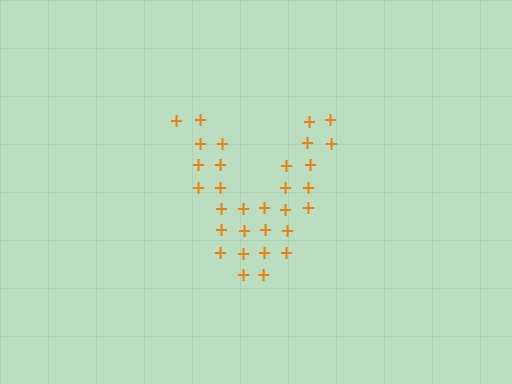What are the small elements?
The small elements are plus signs.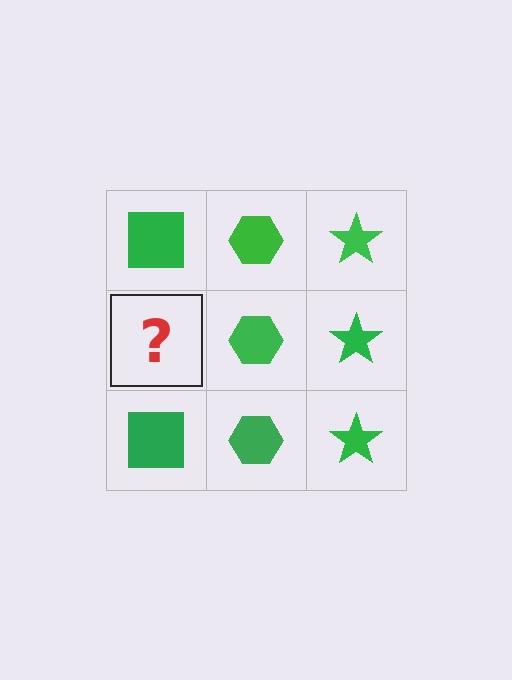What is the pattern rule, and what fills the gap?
The rule is that each column has a consistent shape. The gap should be filled with a green square.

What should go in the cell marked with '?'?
The missing cell should contain a green square.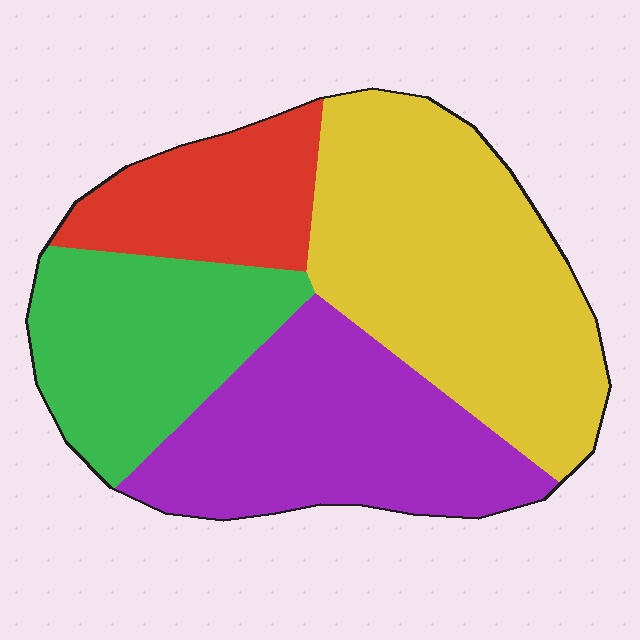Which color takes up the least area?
Red, at roughly 15%.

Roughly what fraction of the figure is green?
Green covers roughly 20% of the figure.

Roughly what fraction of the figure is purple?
Purple takes up about one quarter (1/4) of the figure.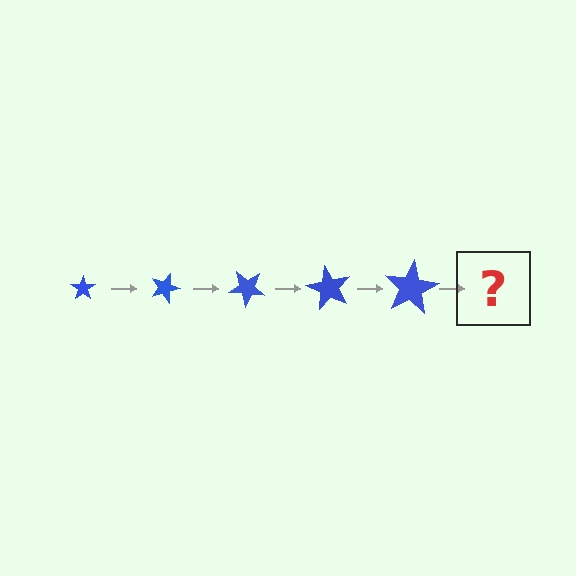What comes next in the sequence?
The next element should be a star, larger than the previous one and rotated 100 degrees from the start.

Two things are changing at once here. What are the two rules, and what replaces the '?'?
The two rules are that the star grows larger each step and it rotates 20 degrees each step. The '?' should be a star, larger than the previous one and rotated 100 degrees from the start.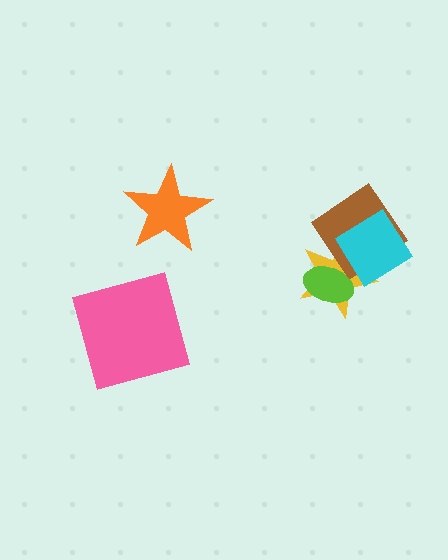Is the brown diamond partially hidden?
Yes, it is partially covered by another shape.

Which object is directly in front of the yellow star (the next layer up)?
The brown diamond is directly in front of the yellow star.